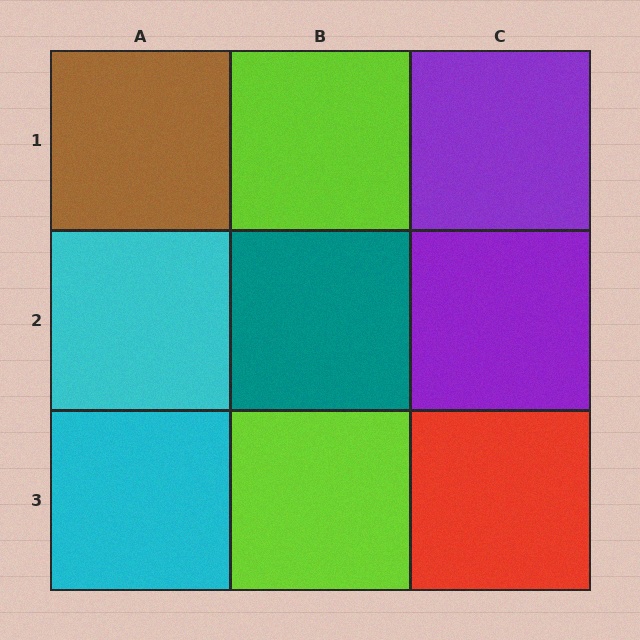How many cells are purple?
2 cells are purple.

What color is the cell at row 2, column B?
Teal.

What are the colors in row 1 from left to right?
Brown, lime, purple.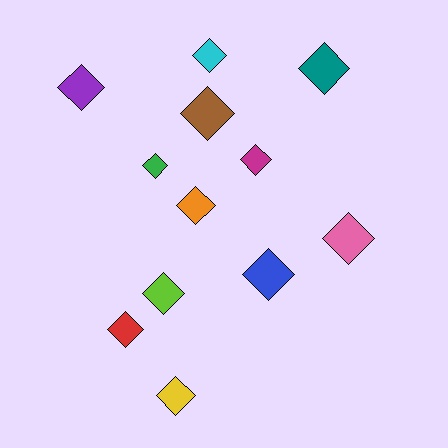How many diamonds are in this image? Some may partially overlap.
There are 12 diamonds.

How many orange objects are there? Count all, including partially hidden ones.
There is 1 orange object.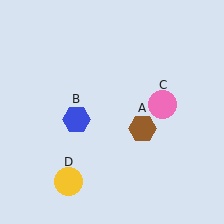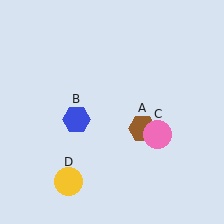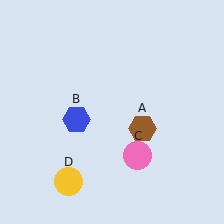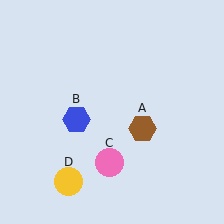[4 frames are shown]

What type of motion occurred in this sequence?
The pink circle (object C) rotated clockwise around the center of the scene.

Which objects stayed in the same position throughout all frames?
Brown hexagon (object A) and blue hexagon (object B) and yellow circle (object D) remained stationary.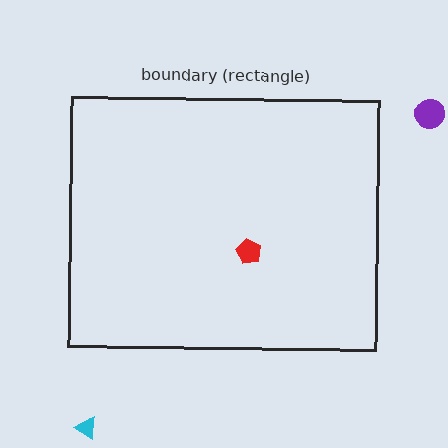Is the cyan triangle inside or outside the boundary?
Outside.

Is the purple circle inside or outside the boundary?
Outside.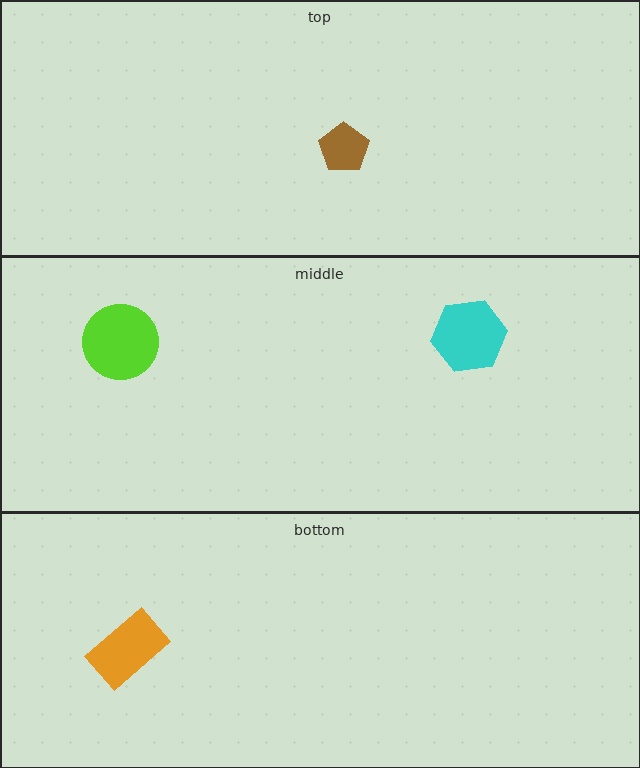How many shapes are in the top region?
1.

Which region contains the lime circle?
The middle region.